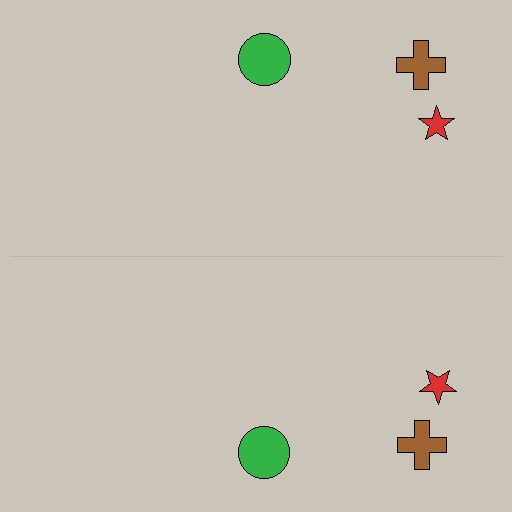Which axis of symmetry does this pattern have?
The pattern has a horizontal axis of symmetry running through the center of the image.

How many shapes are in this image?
There are 6 shapes in this image.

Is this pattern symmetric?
Yes, this pattern has bilateral (reflection) symmetry.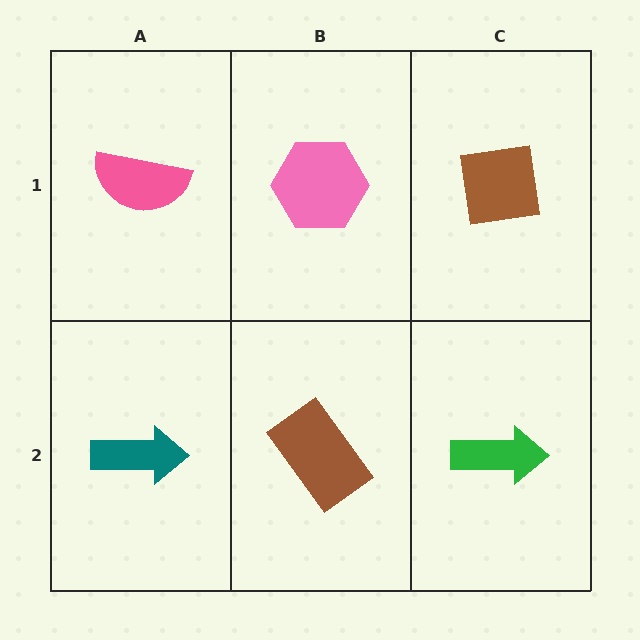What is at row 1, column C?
A brown square.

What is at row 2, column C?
A green arrow.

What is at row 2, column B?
A brown rectangle.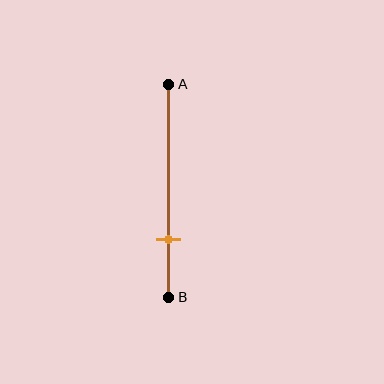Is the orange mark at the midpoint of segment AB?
No, the mark is at about 75% from A, not at the 50% midpoint.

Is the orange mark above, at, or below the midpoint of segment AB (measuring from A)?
The orange mark is below the midpoint of segment AB.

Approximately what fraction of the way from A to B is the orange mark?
The orange mark is approximately 75% of the way from A to B.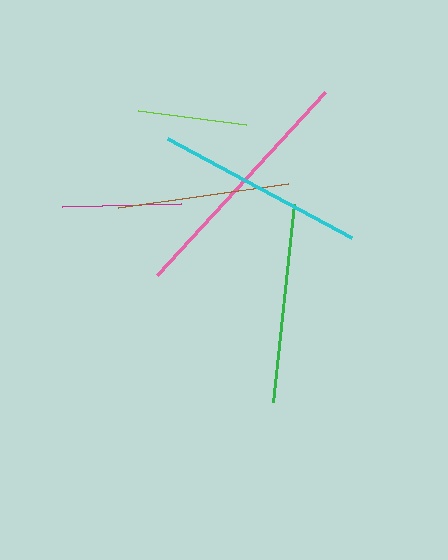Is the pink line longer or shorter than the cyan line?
The pink line is longer than the cyan line.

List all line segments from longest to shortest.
From longest to shortest: pink, cyan, green, brown, magenta, lime.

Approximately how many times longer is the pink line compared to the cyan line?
The pink line is approximately 1.2 times the length of the cyan line.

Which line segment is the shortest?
The lime line is the shortest at approximately 109 pixels.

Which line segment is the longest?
The pink line is the longest at approximately 248 pixels.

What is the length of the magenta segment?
The magenta segment is approximately 119 pixels long.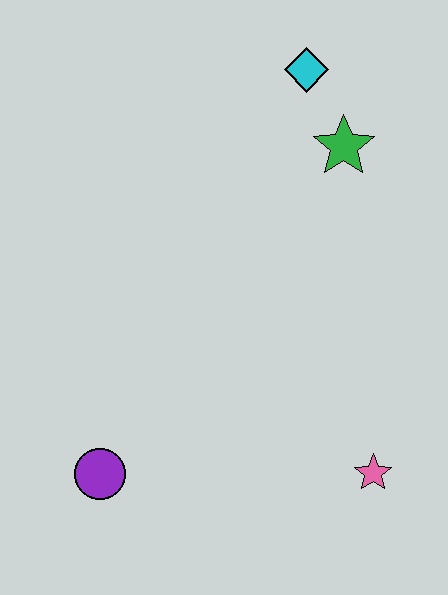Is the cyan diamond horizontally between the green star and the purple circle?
Yes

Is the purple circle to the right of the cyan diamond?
No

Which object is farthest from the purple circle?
The cyan diamond is farthest from the purple circle.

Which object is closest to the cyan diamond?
The green star is closest to the cyan diamond.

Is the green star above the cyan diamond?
No